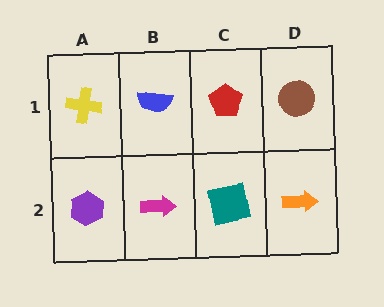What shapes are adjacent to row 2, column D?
A brown circle (row 1, column D), a teal square (row 2, column C).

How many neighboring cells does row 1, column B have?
3.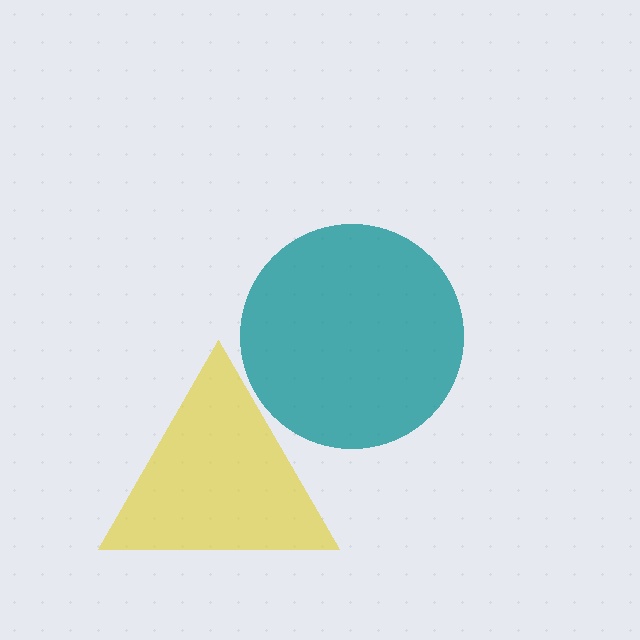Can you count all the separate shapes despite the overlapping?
Yes, there are 2 separate shapes.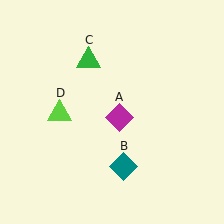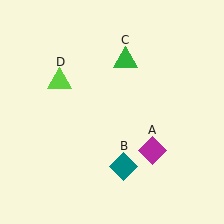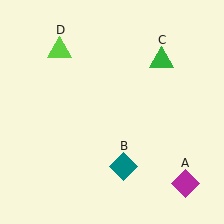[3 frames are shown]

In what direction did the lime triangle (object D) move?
The lime triangle (object D) moved up.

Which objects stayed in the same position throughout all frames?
Teal diamond (object B) remained stationary.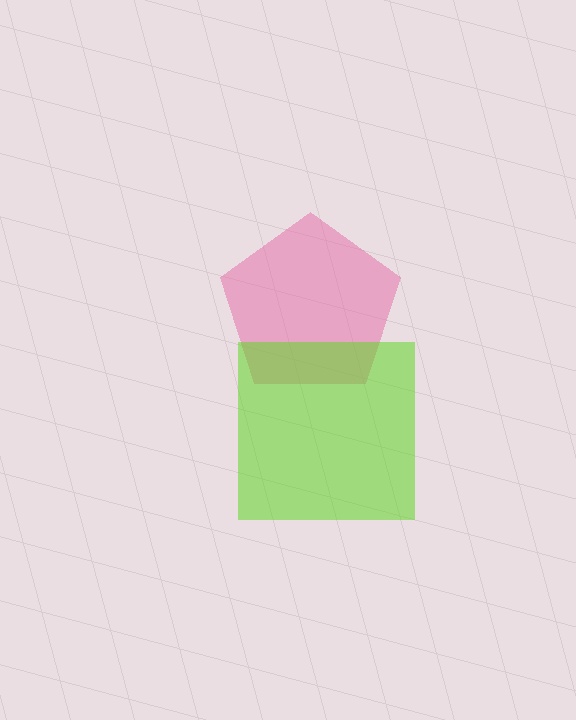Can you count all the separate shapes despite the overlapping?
Yes, there are 2 separate shapes.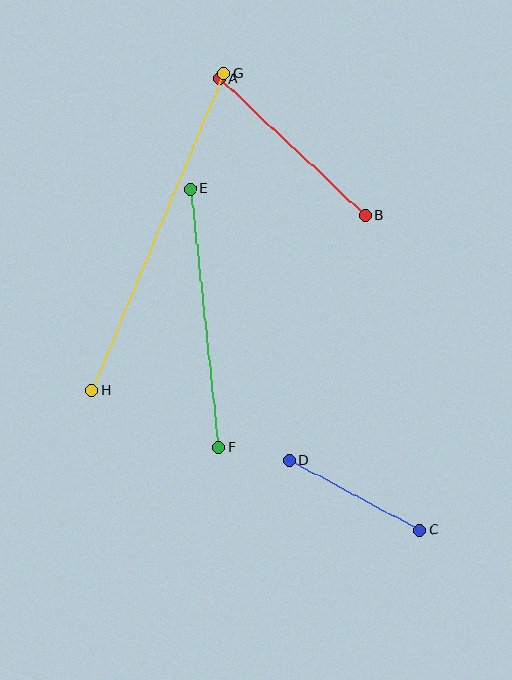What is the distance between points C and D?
The distance is approximately 148 pixels.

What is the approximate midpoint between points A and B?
The midpoint is at approximately (292, 147) pixels.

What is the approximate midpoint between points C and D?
The midpoint is at approximately (355, 495) pixels.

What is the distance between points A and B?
The distance is approximately 200 pixels.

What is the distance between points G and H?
The distance is approximately 343 pixels.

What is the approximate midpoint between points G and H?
The midpoint is at approximately (158, 232) pixels.